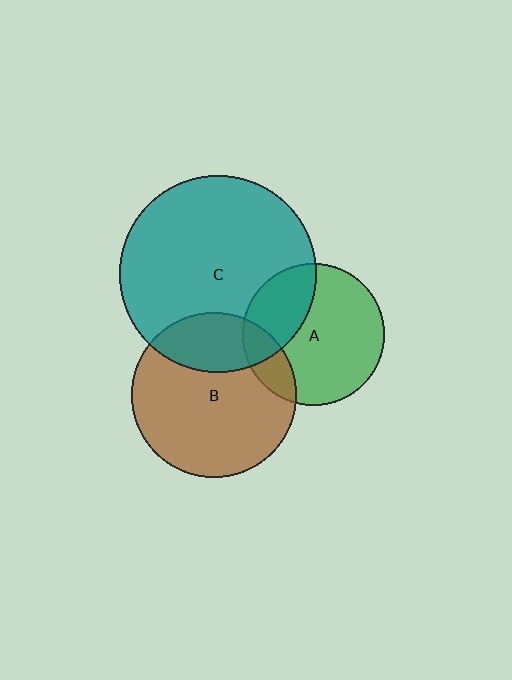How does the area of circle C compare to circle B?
Approximately 1.4 times.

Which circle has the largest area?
Circle C (teal).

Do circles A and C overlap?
Yes.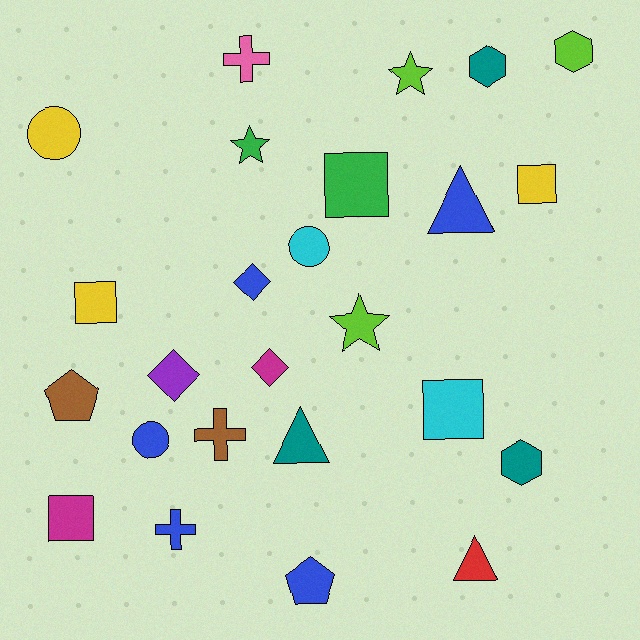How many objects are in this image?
There are 25 objects.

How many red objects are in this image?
There is 1 red object.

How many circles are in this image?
There are 3 circles.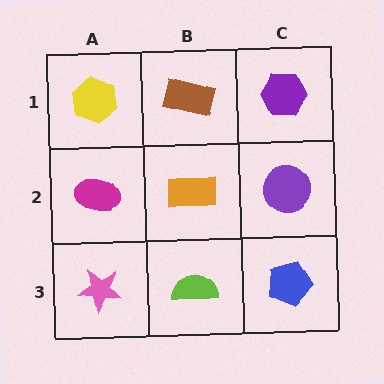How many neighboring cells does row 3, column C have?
2.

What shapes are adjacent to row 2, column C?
A purple hexagon (row 1, column C), a blue pentagon (row 3, column C), an orange rectangle (row 2, column B).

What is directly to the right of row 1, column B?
A purple hexagon.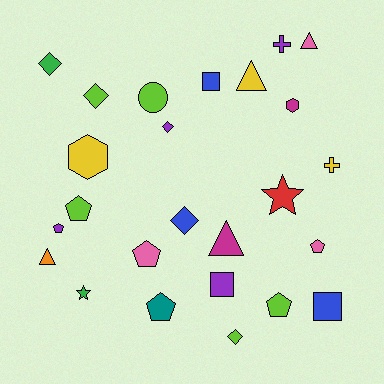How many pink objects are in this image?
There are 3 pink objects.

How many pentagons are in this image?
There are 6 pentagons.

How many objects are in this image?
There are 25 objects.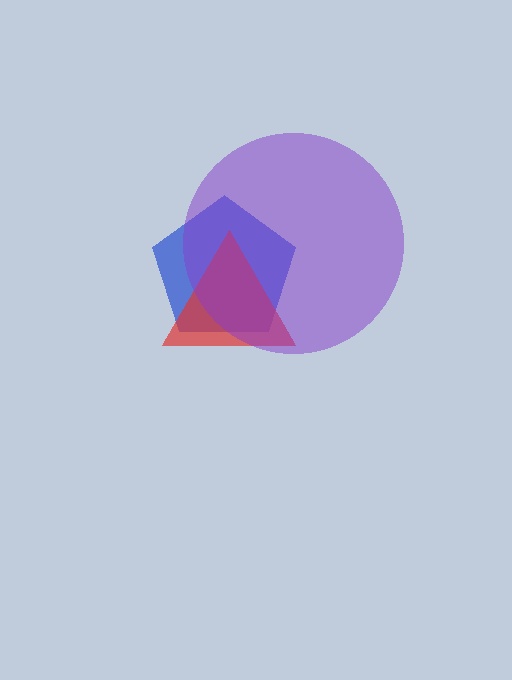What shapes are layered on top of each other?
The layered shapes are: a blue pentagon, a red triangle, a purple circle.